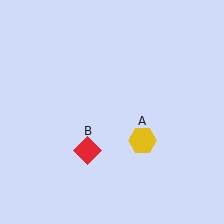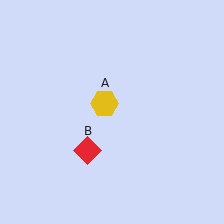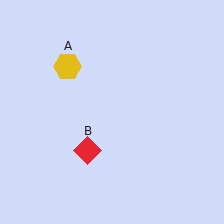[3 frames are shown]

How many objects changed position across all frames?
1 object changed position: yellow hexagon (object A).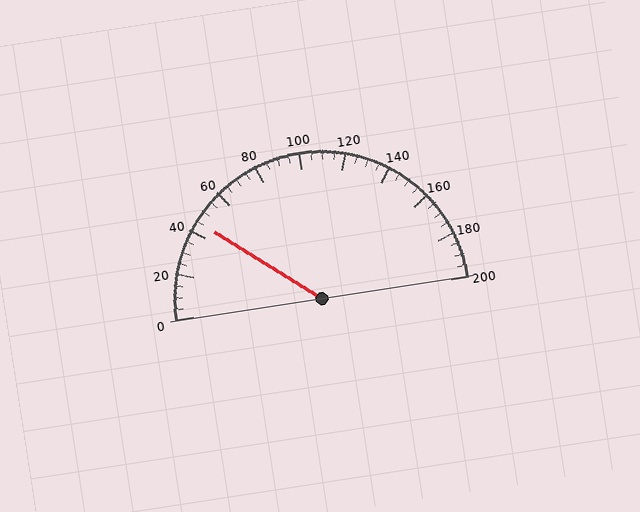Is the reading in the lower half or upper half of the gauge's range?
The reading is in the lower half of the range (0 to 200).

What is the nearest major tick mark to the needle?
The nearest major tick mark is 40.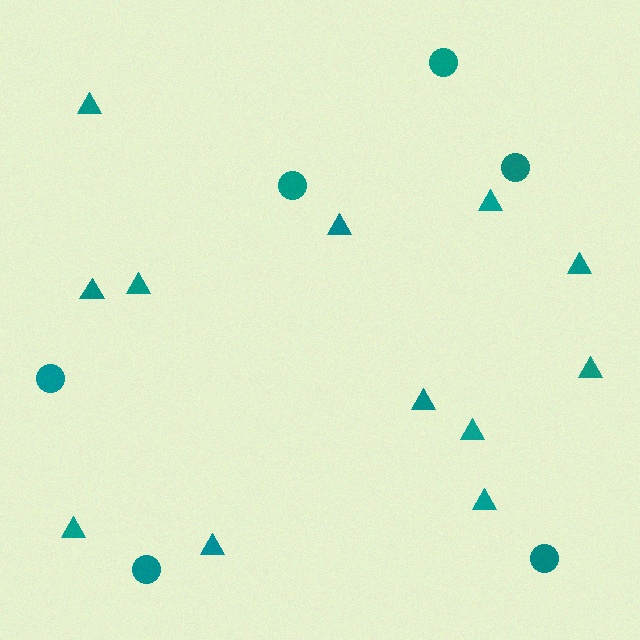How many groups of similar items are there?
There are 2 groups: one group of circles (6) and one group of triangles (12).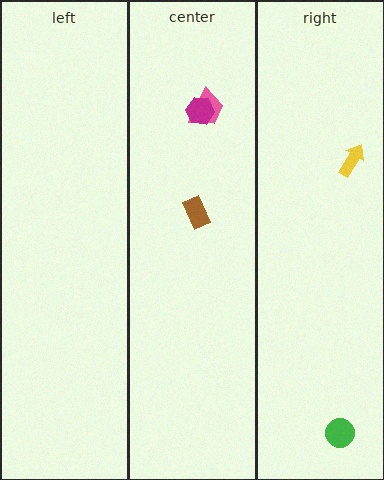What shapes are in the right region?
The yellow arrow, the green circle.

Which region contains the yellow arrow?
The right region.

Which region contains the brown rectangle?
The center region.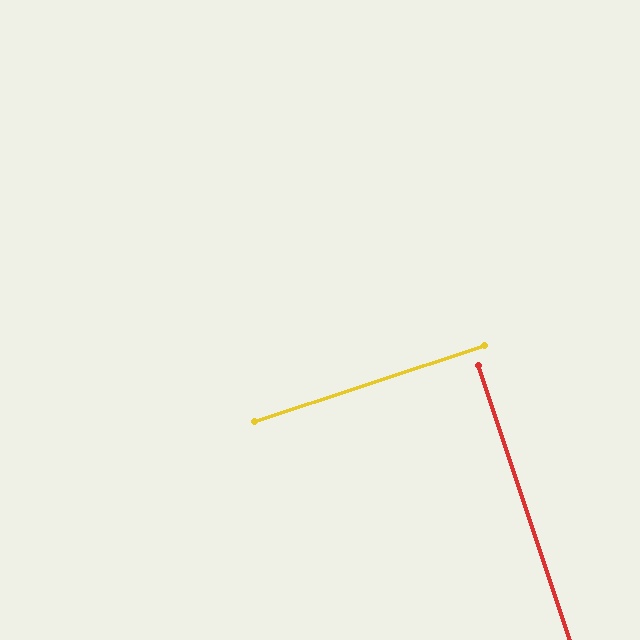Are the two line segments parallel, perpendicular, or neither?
Perpendicular — they meet at approximately 90°.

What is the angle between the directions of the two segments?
Approximately 90 degrees.